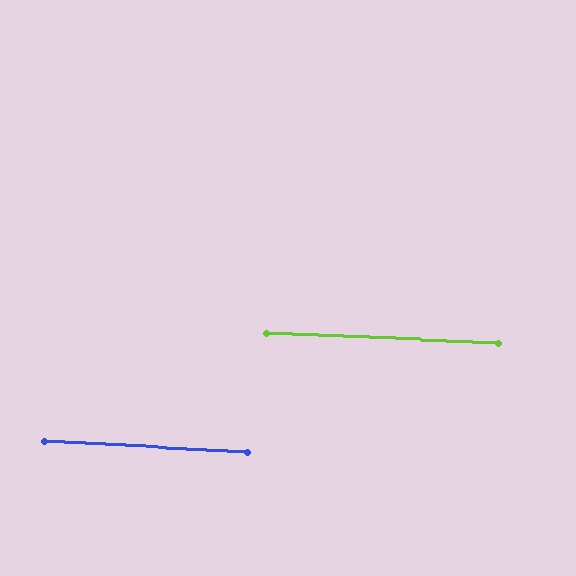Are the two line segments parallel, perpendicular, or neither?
Parallel — their directions differ by only 0.6°.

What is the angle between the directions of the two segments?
Approximately 1 degree.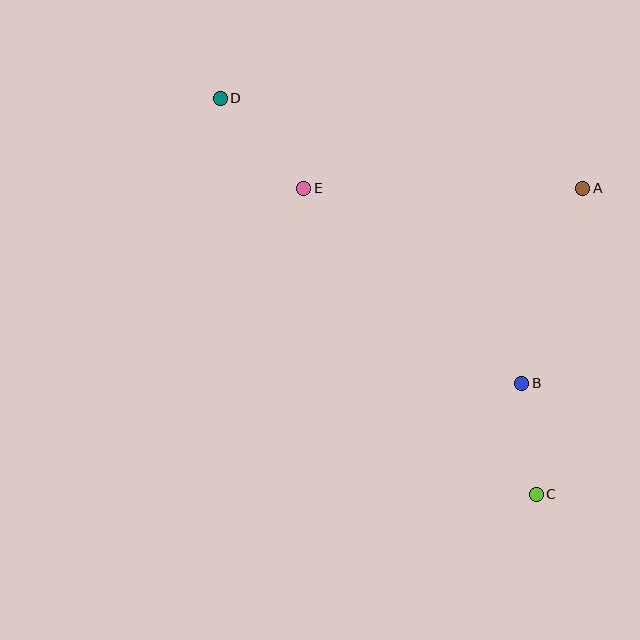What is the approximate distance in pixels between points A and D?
The distance between A and D is approximately 374 pixels.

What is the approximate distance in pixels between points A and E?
The distance between A and E is approximately 279 pixels.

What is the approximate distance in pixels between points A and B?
The distance between A and B is approximately 204 pixels.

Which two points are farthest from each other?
Points C and D are farthest from each other.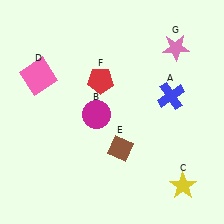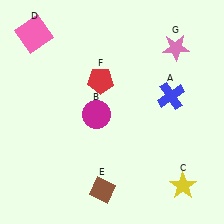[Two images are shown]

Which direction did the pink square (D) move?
The pink square (D) moved up.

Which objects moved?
The objects that moved are: the pink square (D), the brown diamond (E).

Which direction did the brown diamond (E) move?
The brown diamond (E) moved down.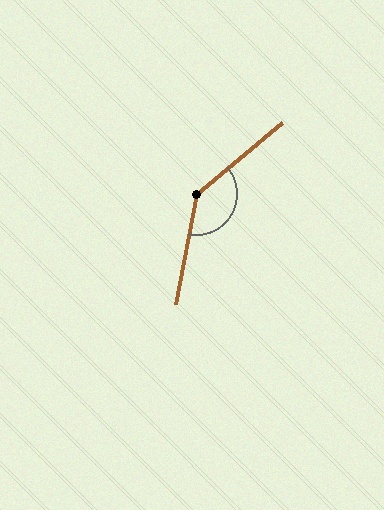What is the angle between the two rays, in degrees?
Approximately 141 degrees.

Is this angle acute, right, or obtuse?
It is obtuse.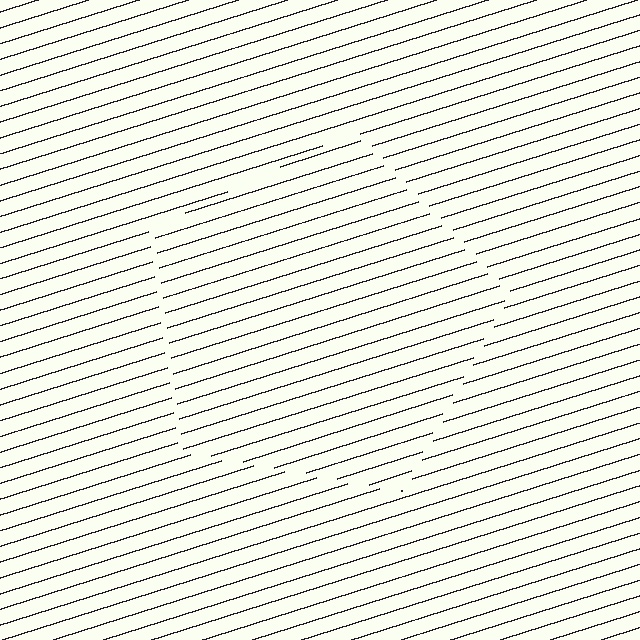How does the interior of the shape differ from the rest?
The interior of the shape contains the same grating, shifted by half a period — the contour is defined by the phase discontinuity where line-ends from the inner and outer gratings abut.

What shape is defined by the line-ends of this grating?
An illusory pentagon. The interior of the shape contains the same grating, shifted by half a period — the contour is defined by the phase discontinuity where line-ends from the inner and outer gratings abut.